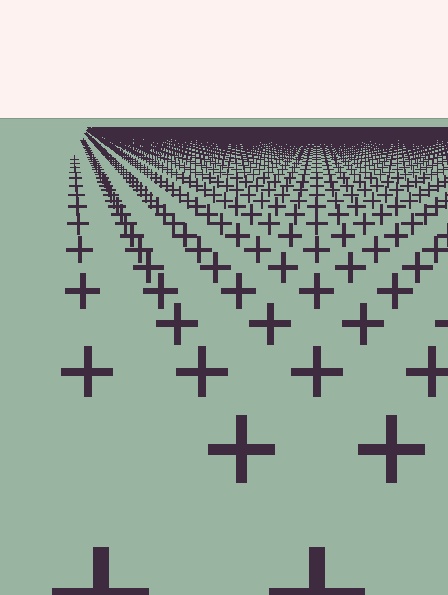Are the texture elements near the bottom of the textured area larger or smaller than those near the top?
Larger. Near the bottom, elements are closer to the viewer and appear at a bigger on-screen size.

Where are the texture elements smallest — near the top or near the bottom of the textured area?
Near the top.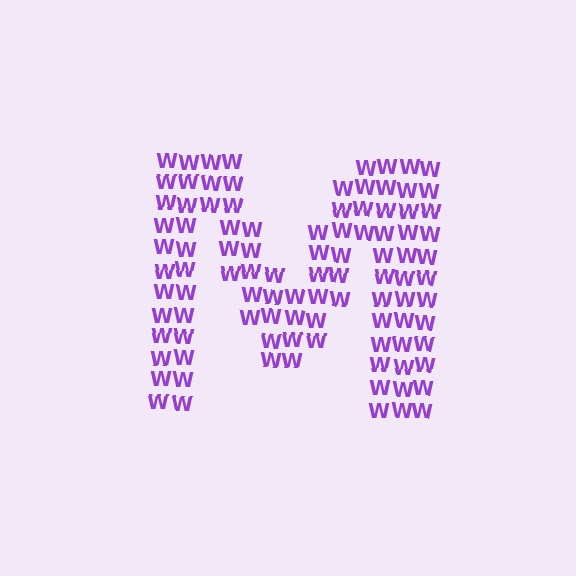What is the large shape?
The large shape is the letter M.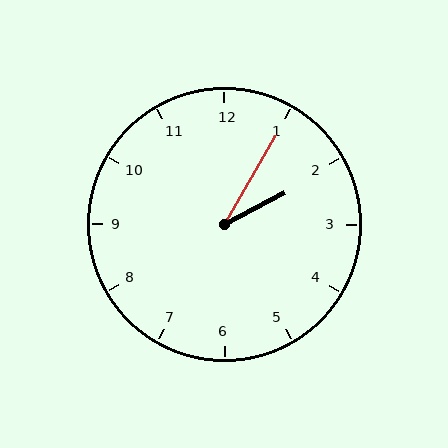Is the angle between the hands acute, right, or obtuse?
It is acute.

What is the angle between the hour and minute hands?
Approximately 32 degrees.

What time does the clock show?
2:05.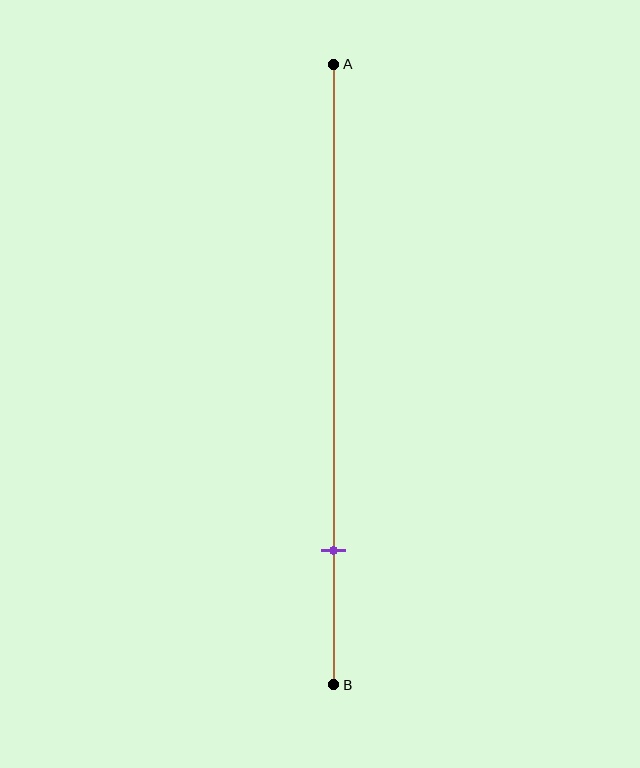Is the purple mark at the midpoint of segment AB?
No, the mark is at about 80% from A, not at the 50% midpoint.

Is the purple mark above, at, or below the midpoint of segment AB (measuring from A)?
The purple mark is below the midpoint of segment AB.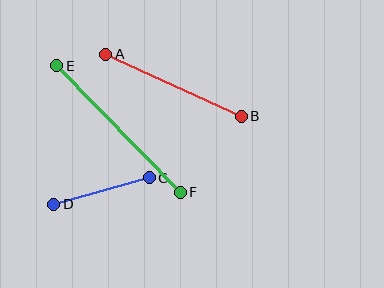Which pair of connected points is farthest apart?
Points E and F are farthest apart.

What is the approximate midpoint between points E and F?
The midpoint is at approximately (119, 129) pixels.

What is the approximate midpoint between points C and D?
The midpoint is at approximately (102, 191) pixels.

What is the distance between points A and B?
The distance is approximately 149 pixels.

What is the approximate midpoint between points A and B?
The midpoint is at approximately (173, 85) pixels.